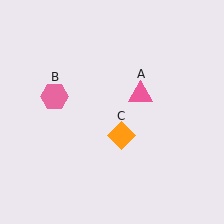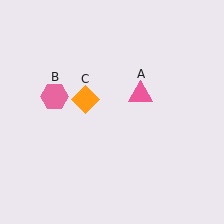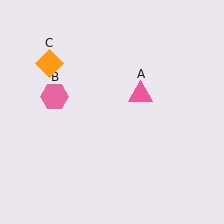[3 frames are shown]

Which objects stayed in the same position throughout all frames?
Pink triangle (object A) and pink hexagon (object B) remained stationary.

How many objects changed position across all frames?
1 object changed position: orange diamond (object C).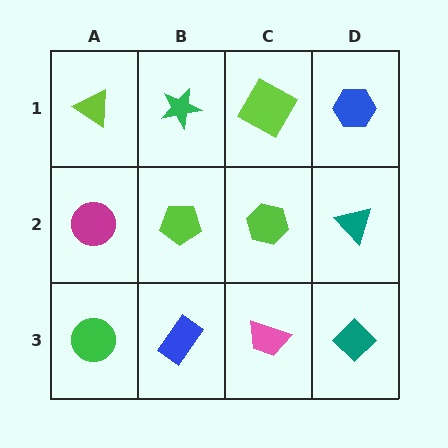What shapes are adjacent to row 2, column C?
A lime square (row 1, column C), a pink trapezoid (row 3, column C), a lime pentagon (row 2, column B), a teal triangle (row 2, column D).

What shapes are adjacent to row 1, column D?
A teal triangle (row 2, column D), a lime square (row 1, column C).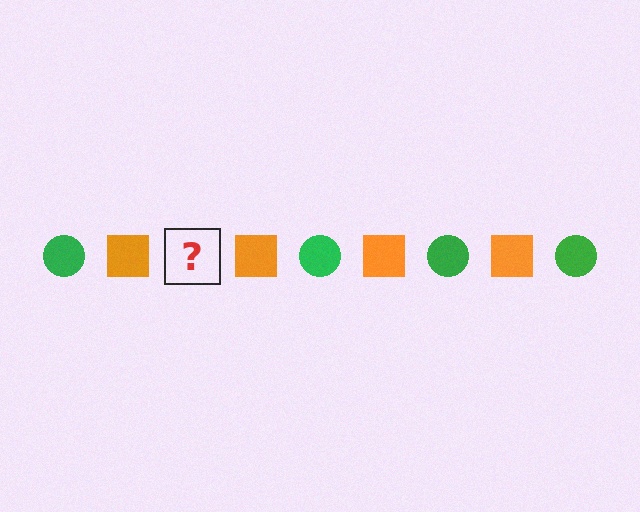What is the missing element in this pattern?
The missing element is a green circle.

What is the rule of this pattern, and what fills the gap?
The rule is that the pattern alternates between green circle and orange square. The gap should be filled with a green circle.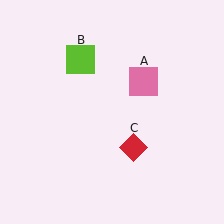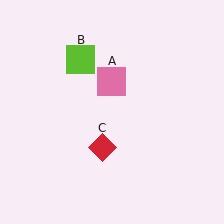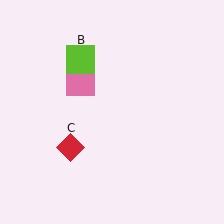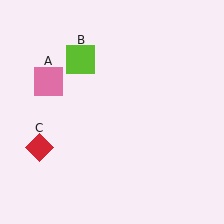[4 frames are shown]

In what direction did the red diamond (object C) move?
The red diamond (object C) moved left.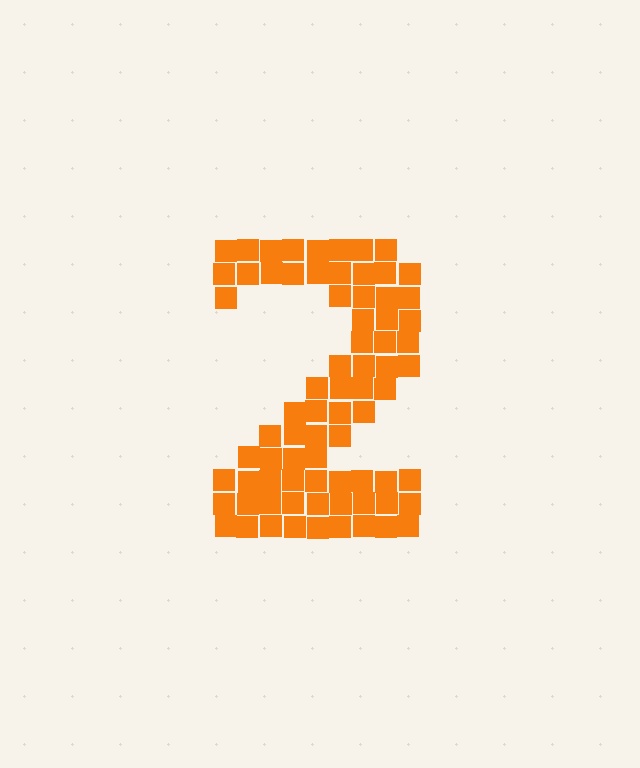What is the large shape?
The large shape is the digit 2.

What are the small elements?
The small elements are squares.